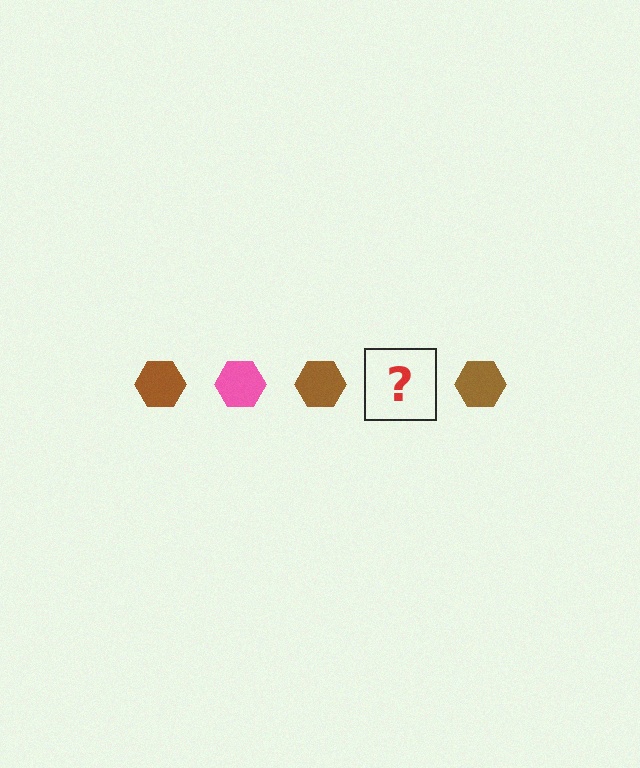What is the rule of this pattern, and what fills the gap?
The rule is that the pattern cycles through brown, pink hexagons. The gap should be filled with a pink hexagon.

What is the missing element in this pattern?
The missing element is a pink hexagon.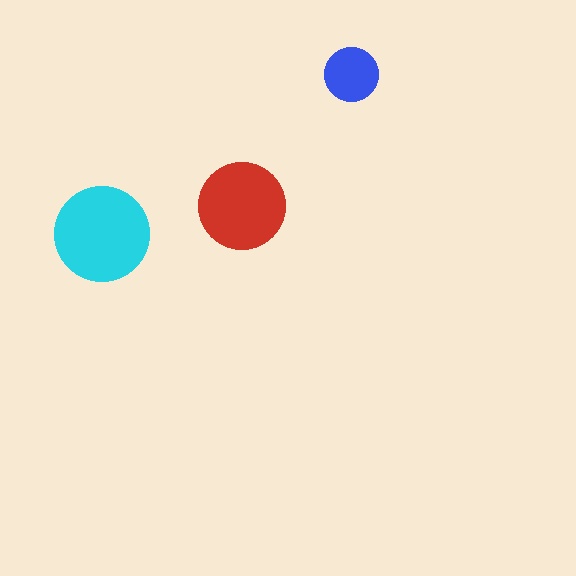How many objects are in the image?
There are 3 objects in the image.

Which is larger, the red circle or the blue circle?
The red one.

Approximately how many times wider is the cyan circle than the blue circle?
About 1.5 times wider.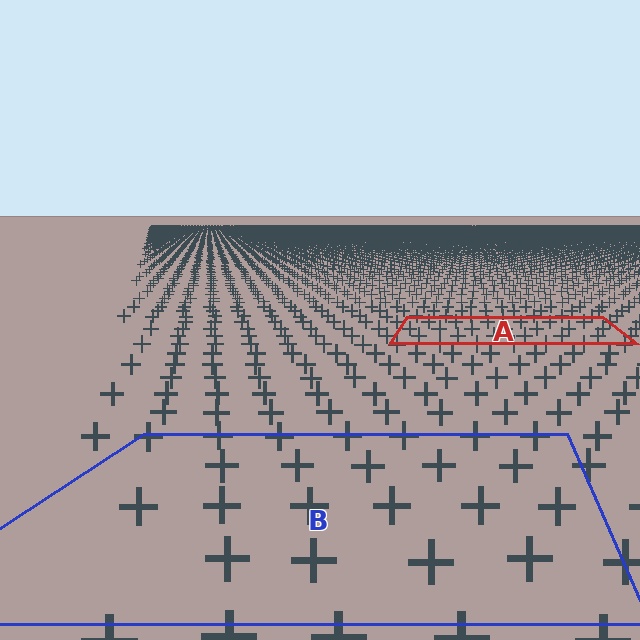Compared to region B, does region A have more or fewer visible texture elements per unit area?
Region A has more texture elements per unit area — they are packed more densely because it is farther away.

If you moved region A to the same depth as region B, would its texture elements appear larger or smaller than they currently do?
They would appear larger. At a closer depth, the same texture elements are projected at a bigger on-screen size.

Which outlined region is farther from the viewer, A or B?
Region A is farther from the viewer — the texture elements inside it appear smaller and more densely packed.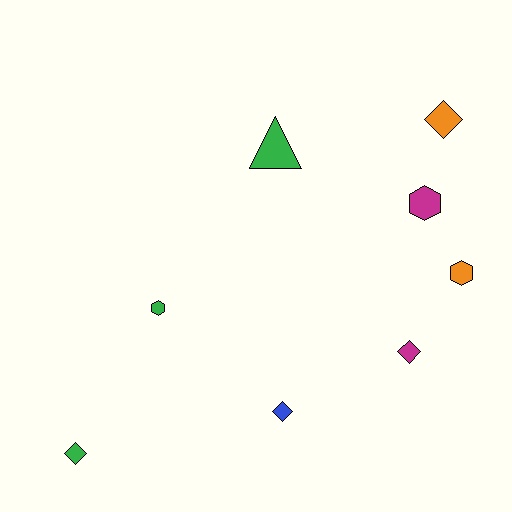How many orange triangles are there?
There are no orange triangles.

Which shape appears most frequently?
Diamond, with 4 objects.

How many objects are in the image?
There are 8 objects.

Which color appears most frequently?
Green, with 3 objects.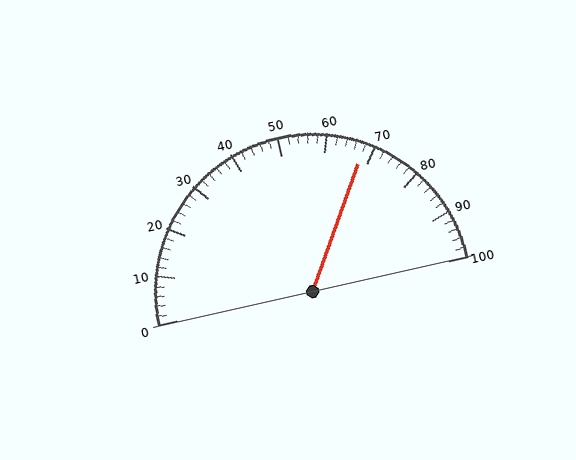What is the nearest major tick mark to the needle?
The nearest major tick mark is 70.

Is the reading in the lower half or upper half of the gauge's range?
The reading is in the upper half of the range (0 to 100).